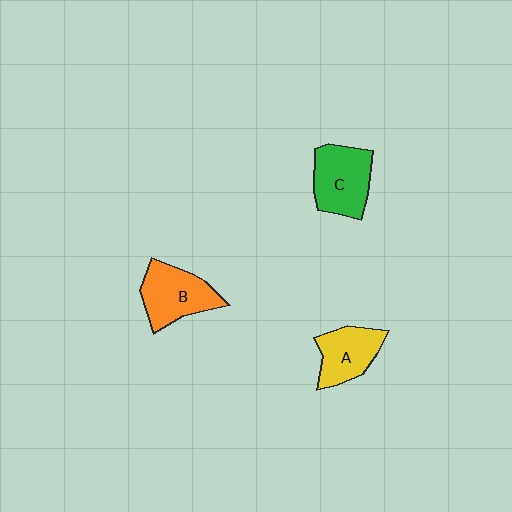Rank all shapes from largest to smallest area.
From largest to smallest: C (green), B (orange), A (yellow).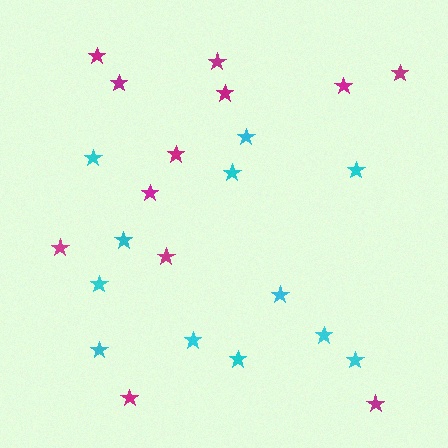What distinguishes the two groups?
There are 2 groups: one group of cyan stars (12) and one group of magenta stars (12).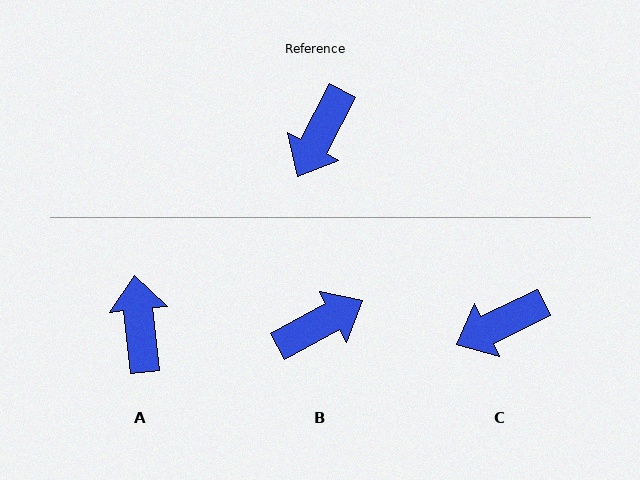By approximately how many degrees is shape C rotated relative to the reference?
Approximately 36 degrees clockwise.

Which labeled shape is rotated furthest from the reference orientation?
A, about 146 degrees away.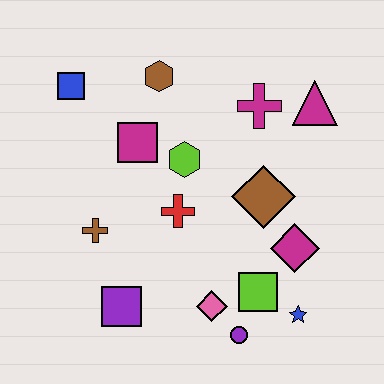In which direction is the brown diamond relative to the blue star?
The brown diamond is above the blue star.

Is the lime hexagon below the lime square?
No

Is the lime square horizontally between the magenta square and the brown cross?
No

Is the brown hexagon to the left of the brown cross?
No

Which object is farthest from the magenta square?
The blue star is farthest from the magenta square.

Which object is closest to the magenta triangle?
The magenta cross is closest to the magenta triangle.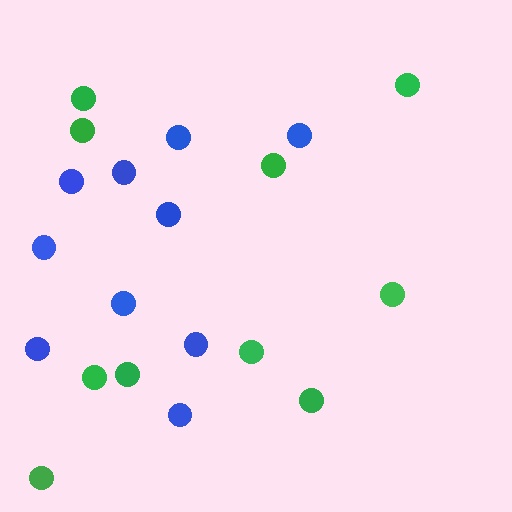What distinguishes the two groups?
There are 2 groups: one group of blue circles (10) and one group of green circles (10).